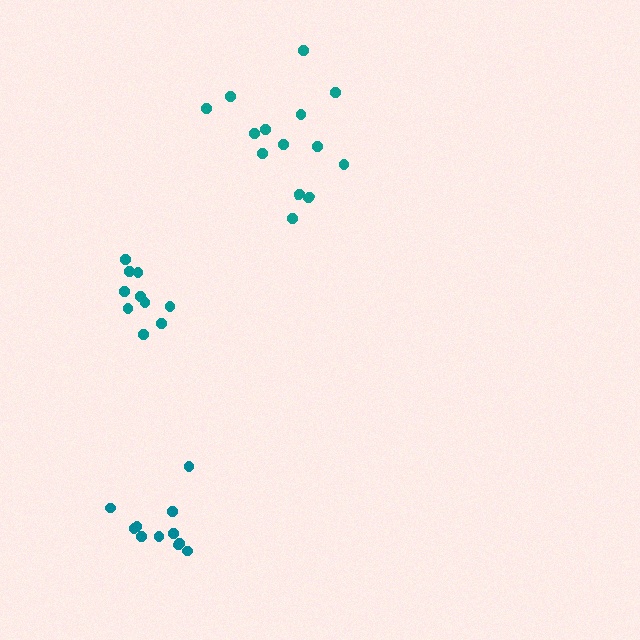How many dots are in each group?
Group 1: 14 dots, Group 2: 10 dots, Group 3: 11 dots (35 total).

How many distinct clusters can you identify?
There are 3 distinct clusters.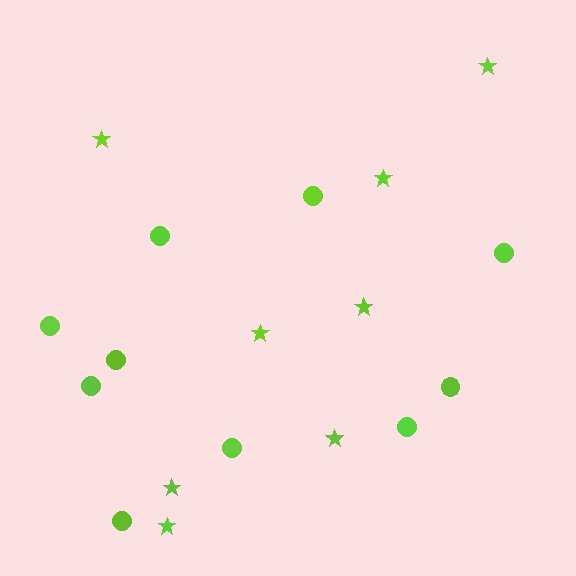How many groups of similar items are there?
There are 2 groups: one group of circles (10) and one group of stars (8).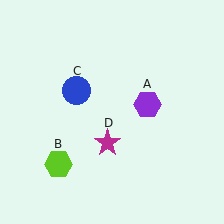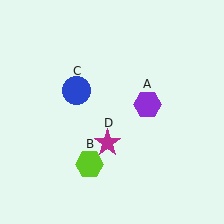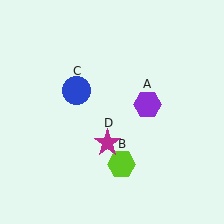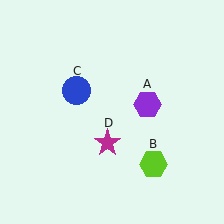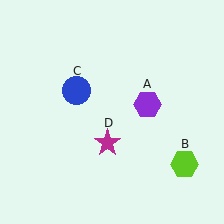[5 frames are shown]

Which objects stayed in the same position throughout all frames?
Purple hexagon (object A) and blue circle (object C) and magenta star (object D) remained stationary.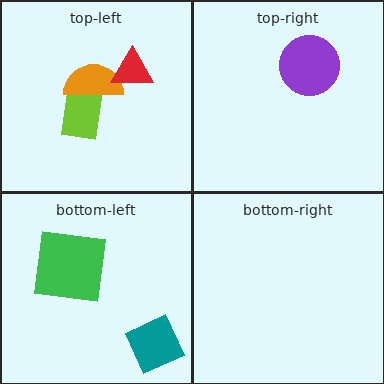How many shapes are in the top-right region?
1.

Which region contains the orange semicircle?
The top-left region.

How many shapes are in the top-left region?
3.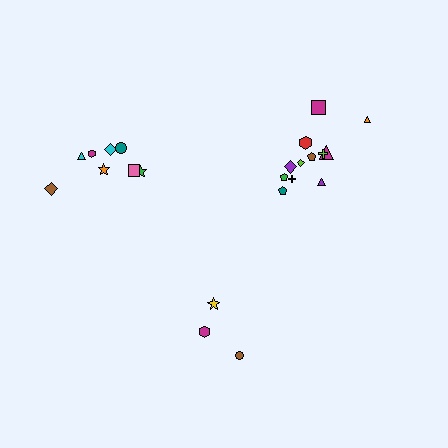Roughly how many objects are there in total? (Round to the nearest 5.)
Roughly 25 objects in total.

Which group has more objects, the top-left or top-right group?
The top-right group.